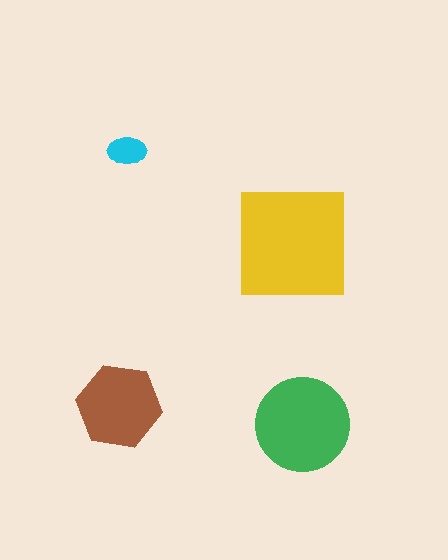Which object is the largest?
The yellow square.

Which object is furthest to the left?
The brown hexagon is leftmost.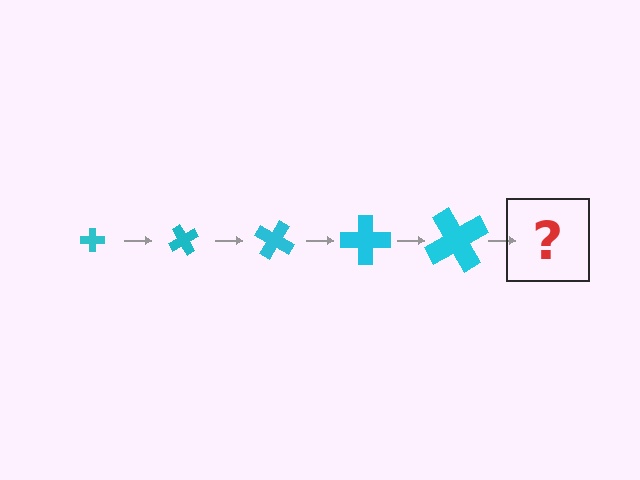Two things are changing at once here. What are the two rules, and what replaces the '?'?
The two rules are that the cross grows larger each step and it rotates 60 degrees each step. The '?' should be a cross, larger than the previous one and rotated 300 degrees from the start.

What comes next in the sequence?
The next element should be a cross, larger than the previous one and rotated 300 degrees from the start.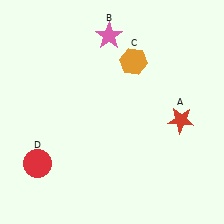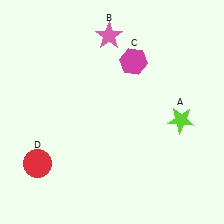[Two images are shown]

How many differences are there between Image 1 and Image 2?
There are 2 differences between the two images.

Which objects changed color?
A changed from red to lime. C changed from orange to magenta.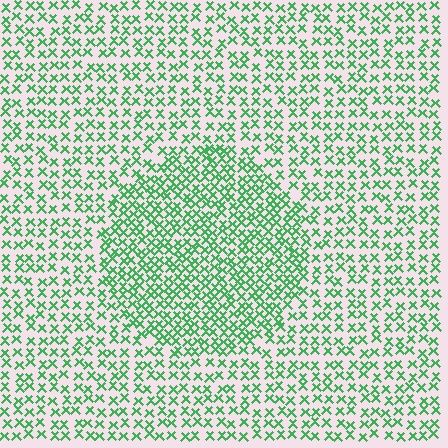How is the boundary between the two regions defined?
The boundary is defined by a change in element density (approximately 1.7x ratio). All elements are the same color, size, and shape.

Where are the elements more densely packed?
The elements are more densely packed inside the circle boundary.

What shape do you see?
I see a circle.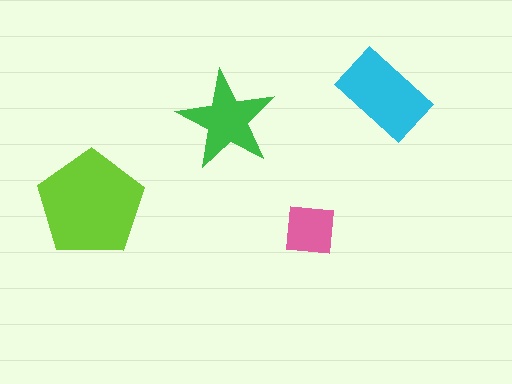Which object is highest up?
The cyan rectangle is topmost.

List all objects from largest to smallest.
The lime pentagon, the cyan rectangle, the green star, the pink square.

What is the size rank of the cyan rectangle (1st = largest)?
2nd.